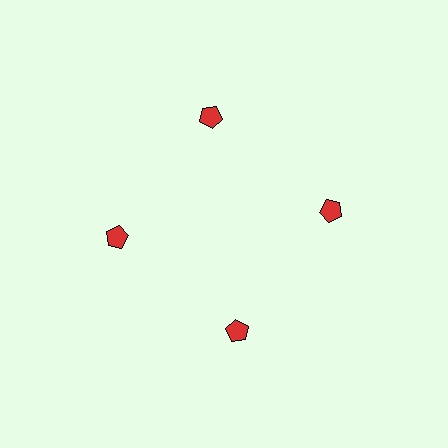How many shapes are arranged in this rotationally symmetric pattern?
There are 4 shapes, arranged in 4 groups of 1.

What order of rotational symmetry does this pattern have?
This pattern has 4-fold rotational symmetry.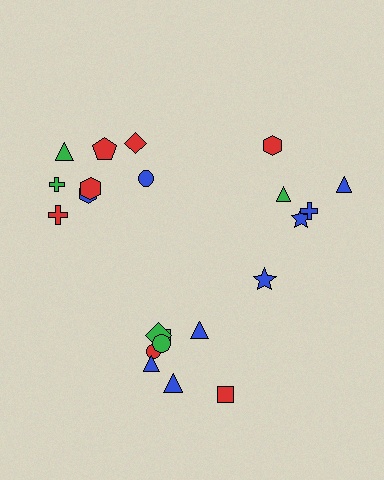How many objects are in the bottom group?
There are 8 objects.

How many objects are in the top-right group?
There are 6 objects.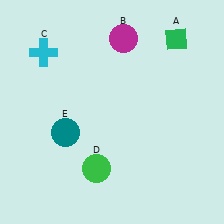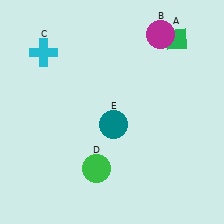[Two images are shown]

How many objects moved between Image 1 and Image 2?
2 objects moved between the two images.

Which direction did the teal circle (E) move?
The teal circle (E) moved right.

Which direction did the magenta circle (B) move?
The magenta circle (B) moved right.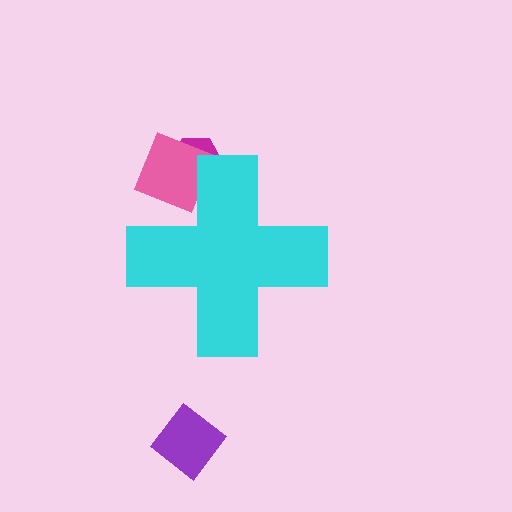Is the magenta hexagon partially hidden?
Yes, the magenta hexagon is partially hidden behind the cyan cross.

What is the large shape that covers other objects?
A cyan cross.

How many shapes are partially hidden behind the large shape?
3 shapes are partially hidden.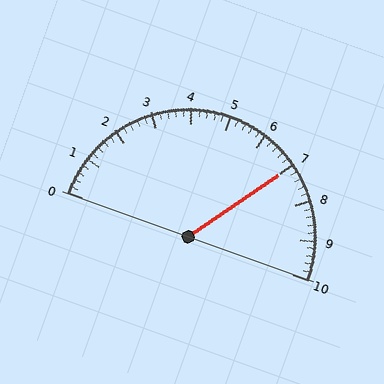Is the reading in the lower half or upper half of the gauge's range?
The reading is in the upper half of the range (0 to 10).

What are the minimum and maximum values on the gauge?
The gauge ranges from 0 to 10.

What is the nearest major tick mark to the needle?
The nearest major tick mark is 7.